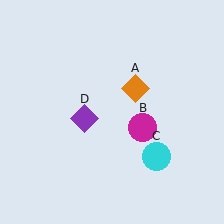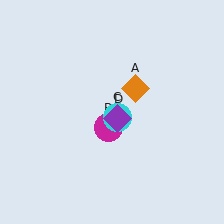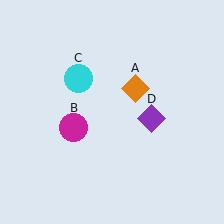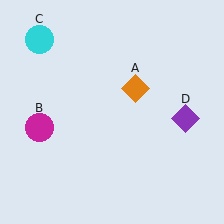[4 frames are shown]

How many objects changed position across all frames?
3 objects changed position: magenta circle (object B), cyan circle (object C), purple diamond (object D).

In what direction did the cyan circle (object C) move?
The cyan circle (object C) moved up and to the left.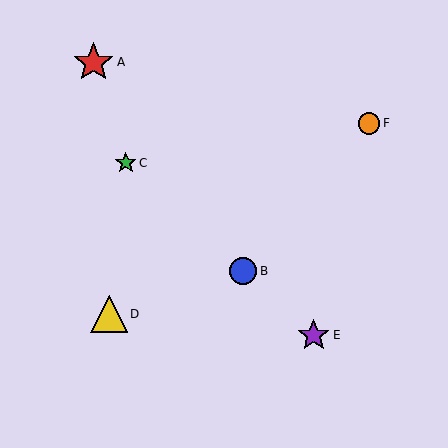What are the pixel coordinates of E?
Object E is at (314, 335).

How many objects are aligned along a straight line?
3 objects (B, C, E) are aligned along a straight line.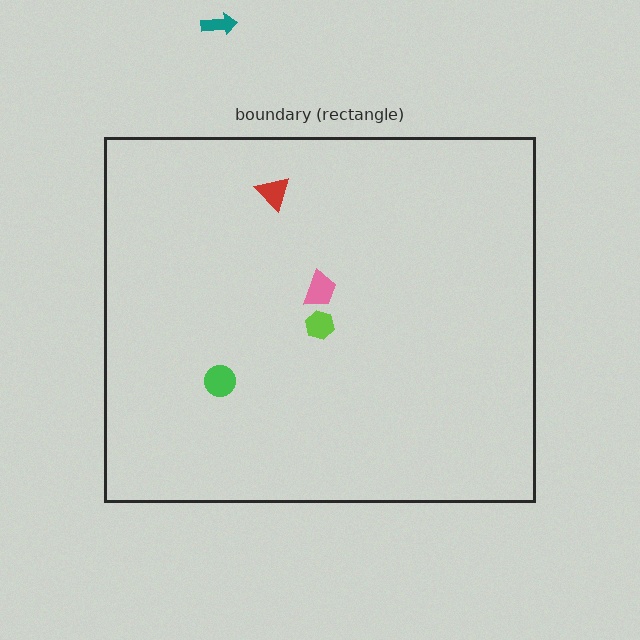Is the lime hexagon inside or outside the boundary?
Inside.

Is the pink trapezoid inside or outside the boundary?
Inside.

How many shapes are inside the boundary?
4 inside, 1 outside.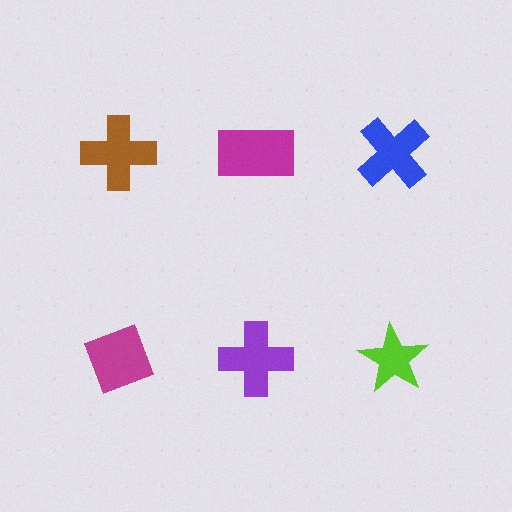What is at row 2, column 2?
A purple cross.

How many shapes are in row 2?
3 shapes.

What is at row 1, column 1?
A brown cross.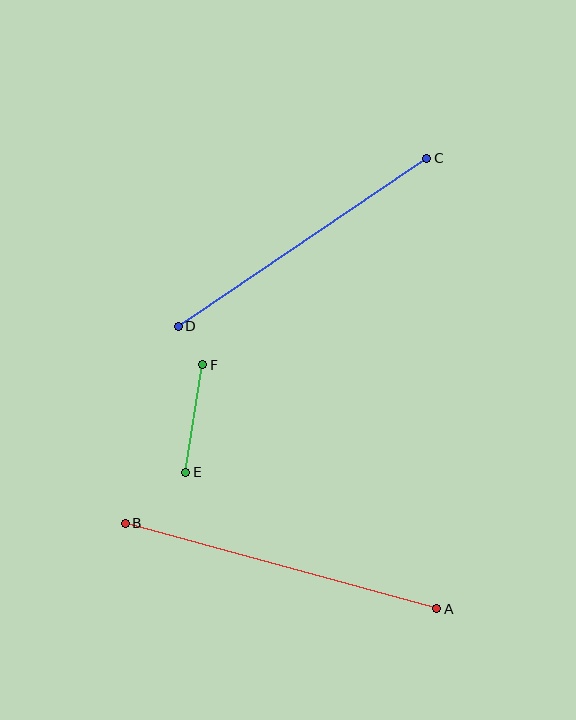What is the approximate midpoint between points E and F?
The midpoint is at approximately (194, 418) pixels.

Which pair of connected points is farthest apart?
Points A and B are farthest apart.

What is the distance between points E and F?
The distance is approximately 109 pixels.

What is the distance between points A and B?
The distance is approximately 323 pixels.